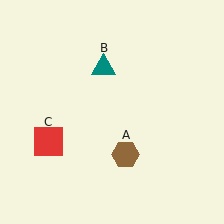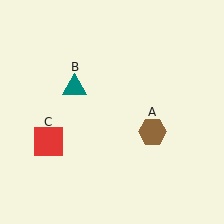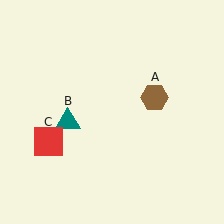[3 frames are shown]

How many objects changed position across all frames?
2 objects changed position: brown hexagon (object A), teal triangle (object B).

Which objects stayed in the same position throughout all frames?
Red square (object C) remained stationary.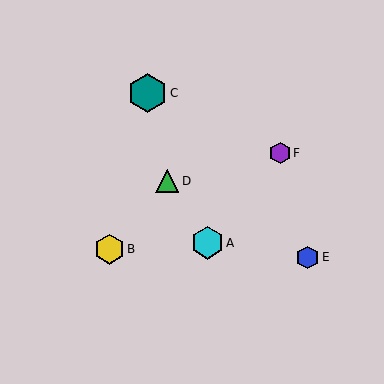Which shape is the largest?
The teal hexagon (labeled C) is the largest.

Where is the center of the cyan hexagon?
The center of the cyan hexagon is at (207, 243).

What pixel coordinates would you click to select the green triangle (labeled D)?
Click at (167, 181) to select the green triangle D.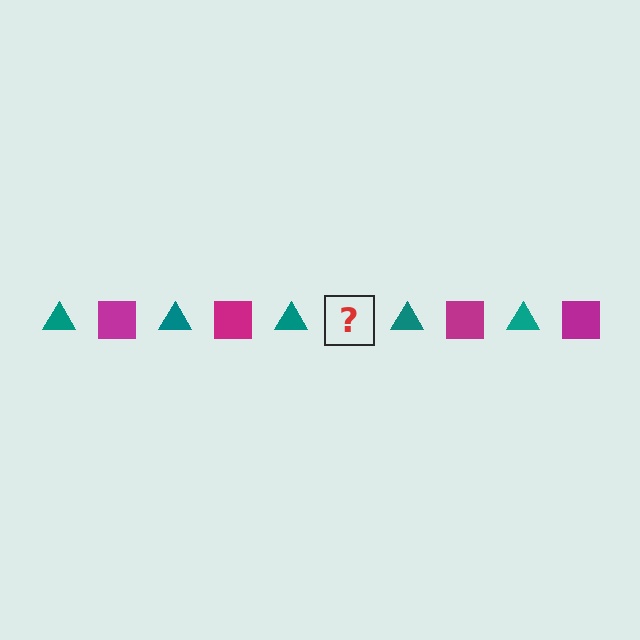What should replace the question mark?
The question mark should be replaced with a magenta square.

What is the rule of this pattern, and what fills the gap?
The rule is that the pattern alternates between teal triangle and magenta square. The gap should be filled with a magenta square.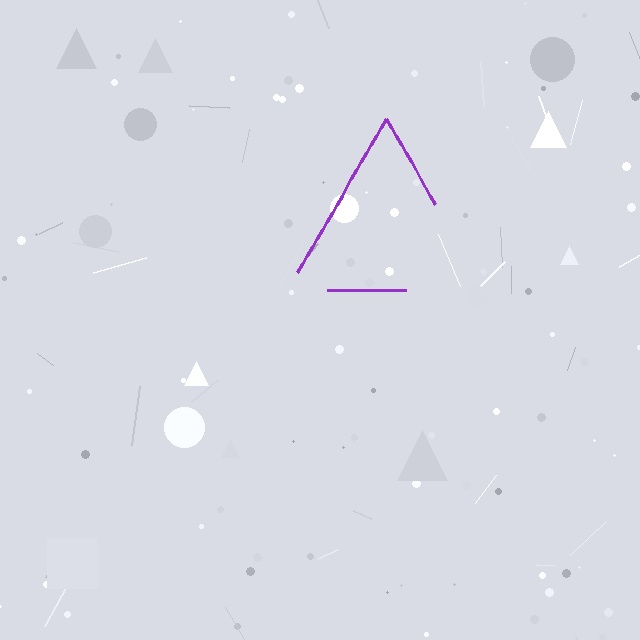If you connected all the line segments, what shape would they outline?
They would outline a triangle.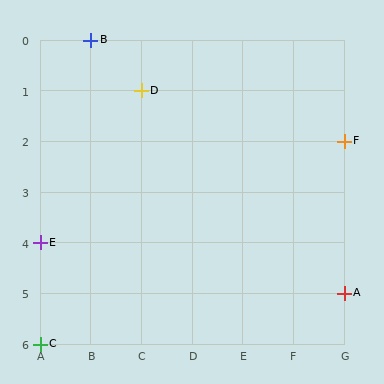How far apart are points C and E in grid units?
Points C and E are 2 rows apart.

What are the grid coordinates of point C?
Point C is at grid coordinates (A, 6).